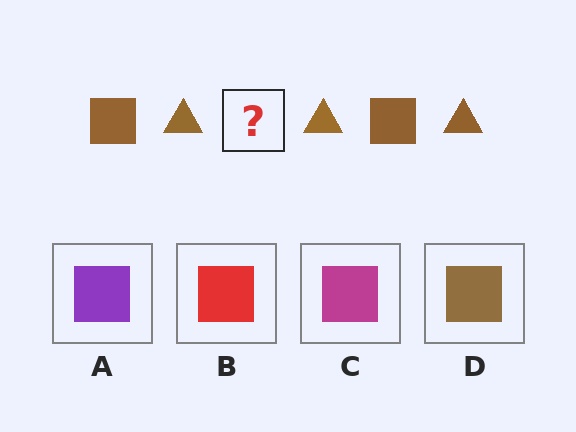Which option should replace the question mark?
Option D.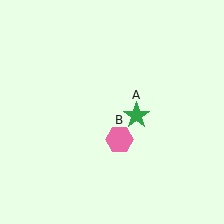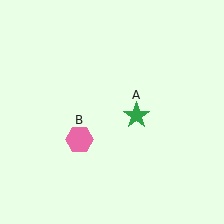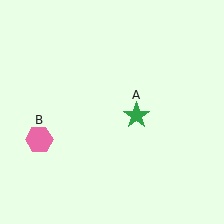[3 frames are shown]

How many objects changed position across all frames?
1 object changed position: pink hexagon (object B).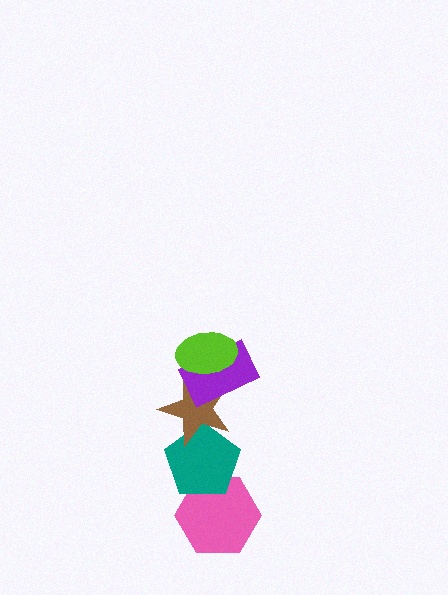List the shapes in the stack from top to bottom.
From top to bottom: the lime ellipse, the purple rectangle, the brown star, the teal pentagon, the pink hexagon.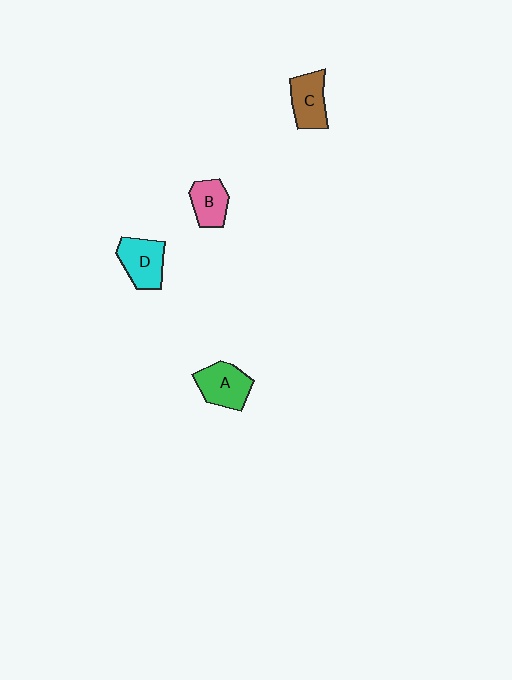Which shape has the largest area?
Shape A (green).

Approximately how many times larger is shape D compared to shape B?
Approximately 1.3 times.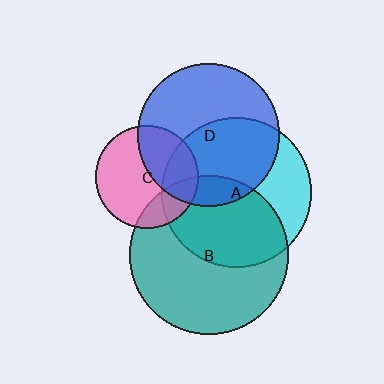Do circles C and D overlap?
Yes.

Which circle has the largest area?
Circle B (teal).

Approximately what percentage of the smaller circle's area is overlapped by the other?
Approximately 40%.